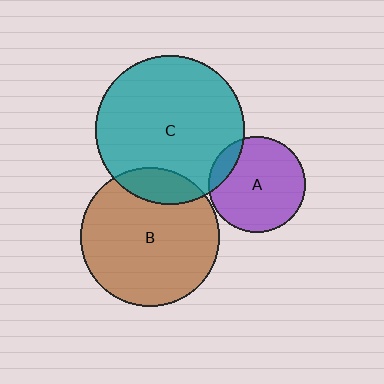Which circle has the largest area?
Circle C (teal).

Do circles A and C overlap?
Yes.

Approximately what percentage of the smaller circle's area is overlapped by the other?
Approximately 10%.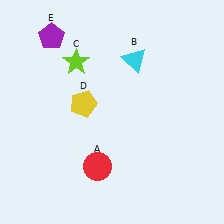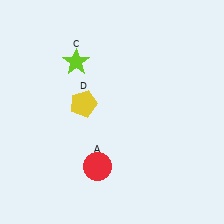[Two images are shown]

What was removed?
The cyan triangle (B), the purple pentagon (E) were removed in Image 2.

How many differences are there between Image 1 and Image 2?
There are 2 differences between the two images.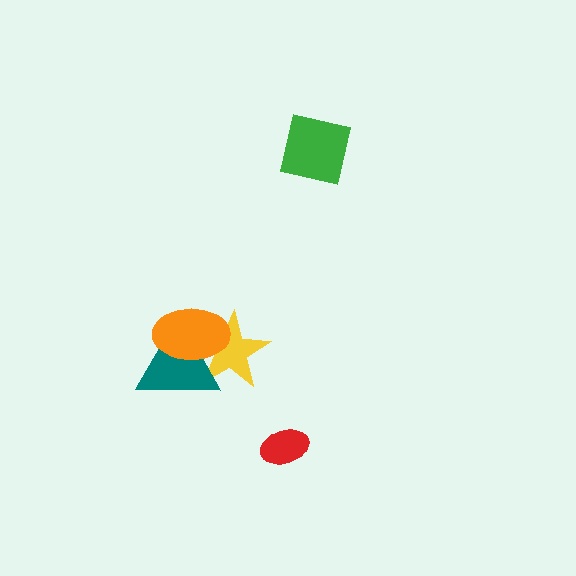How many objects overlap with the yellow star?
2 objects overlap with the yellow star.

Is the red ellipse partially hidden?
No, no other shape covers it.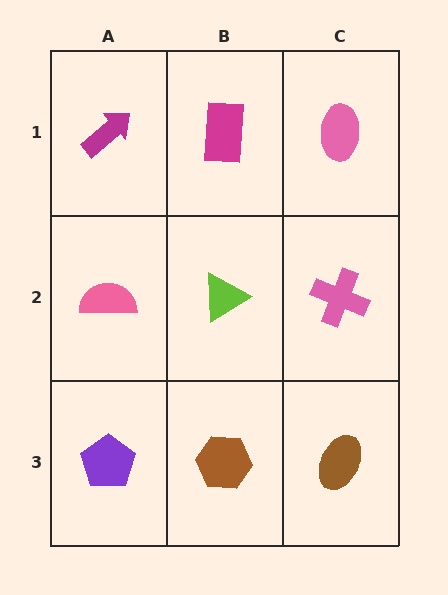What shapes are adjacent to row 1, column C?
A pink cross (row 2, column C), a magenta rectangle (row 1, column B).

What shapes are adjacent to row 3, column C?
A pink cross (row 2, column C), a brown hexagon (row 3, column B).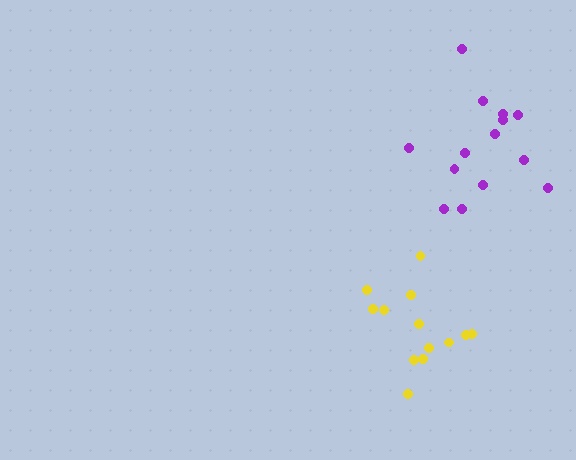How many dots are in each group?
Group 1: 13 dots, Group 2: 14 dots (27 total).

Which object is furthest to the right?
The purple cluster is rightmost.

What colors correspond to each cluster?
The clusters are colored: yellow, purple.